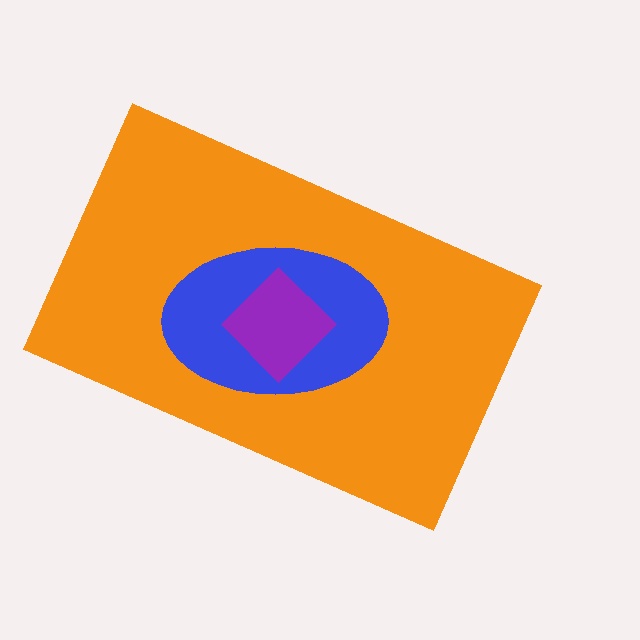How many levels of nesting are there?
3.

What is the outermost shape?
The orange rectangle.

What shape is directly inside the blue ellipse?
The purple diamond.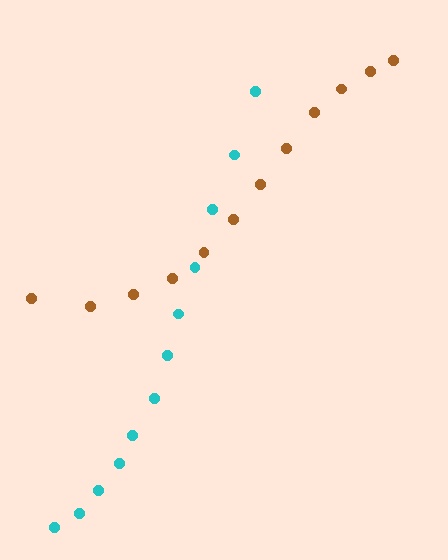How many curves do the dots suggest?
There are 2 distinct paths.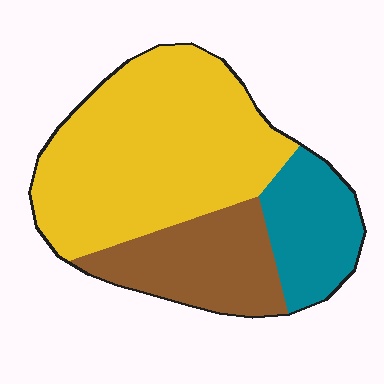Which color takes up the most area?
Yellow, at roughly 60%.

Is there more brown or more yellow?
Yellow.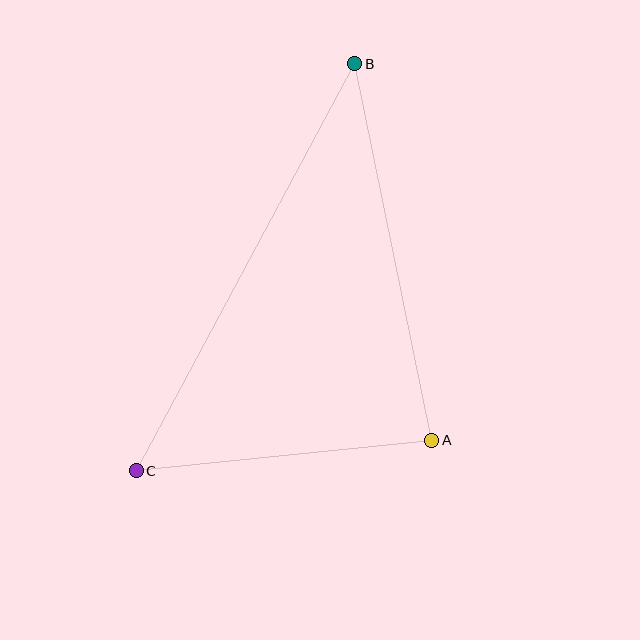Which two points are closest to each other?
Points A and C are closest to each other.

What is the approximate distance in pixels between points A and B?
The distance between A and B is approximately 385 pixels.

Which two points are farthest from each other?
Points B and C are farthest from each other.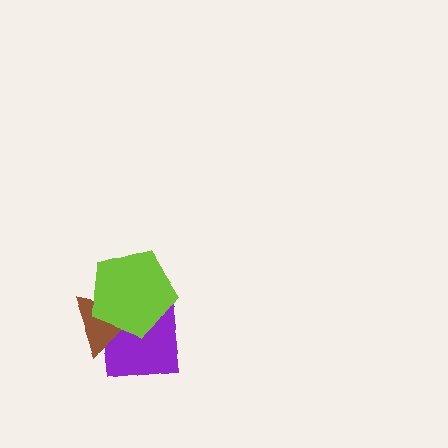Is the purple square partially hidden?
Yes, it is partially covered by another shape.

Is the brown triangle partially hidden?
Yes, it is partially covered by another shape.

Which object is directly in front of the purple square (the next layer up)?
The brown triangle is directly in front of the purple square.